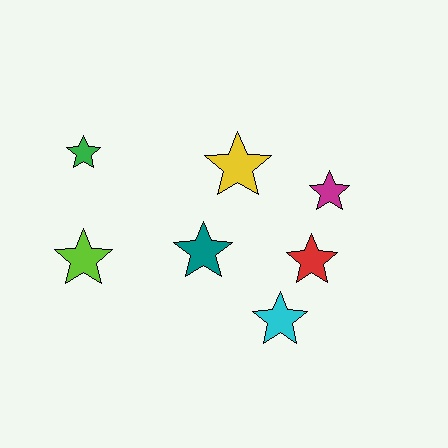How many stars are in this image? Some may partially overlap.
There are 7 stars.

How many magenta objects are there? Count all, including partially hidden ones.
There is 1 magenta object.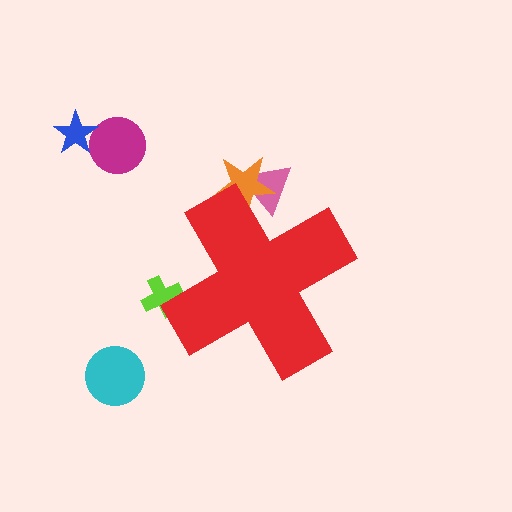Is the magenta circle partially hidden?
No, the magenta circle is fully visible.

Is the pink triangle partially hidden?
Yes, the pink triangle is partially hidden behind the red cross.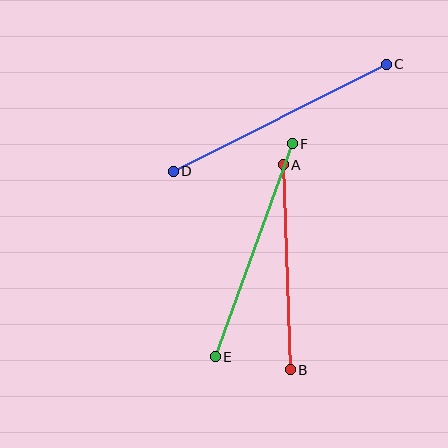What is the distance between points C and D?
The distance is approximately 239 pixels.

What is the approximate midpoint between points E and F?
The midpoint is at approximately (254, 250) pixels.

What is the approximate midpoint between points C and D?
The midpoint is at approximately (280, 118) pixels.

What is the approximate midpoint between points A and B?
The midpoint is at approximately (287, 267) pixels.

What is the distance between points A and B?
The distance is approximately 205 pixels.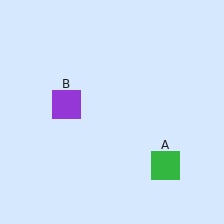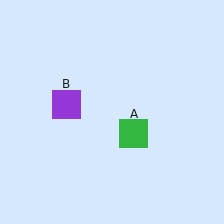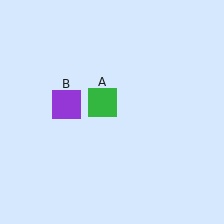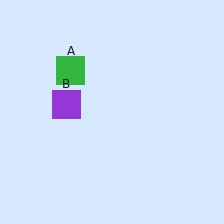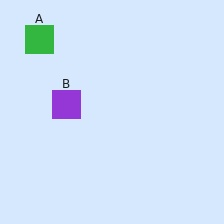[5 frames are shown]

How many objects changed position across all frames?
1 object changed position: green square (object A).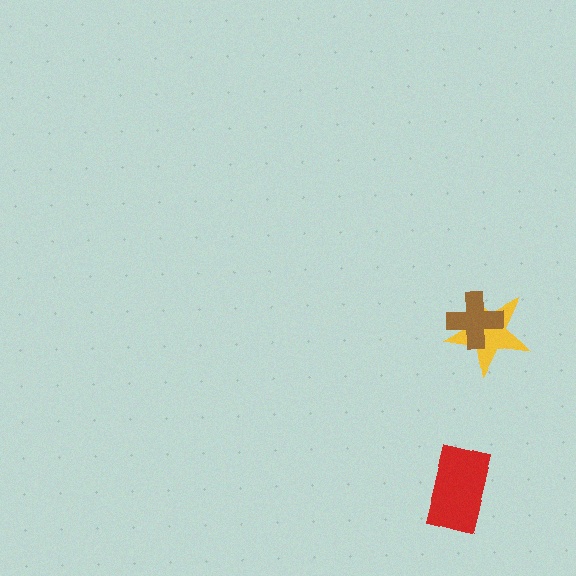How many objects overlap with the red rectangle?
0 objects overlap with the red rectangle.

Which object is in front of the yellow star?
The brown cross is in front of the yellow star.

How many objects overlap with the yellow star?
1 object overlaps with the yellow star.